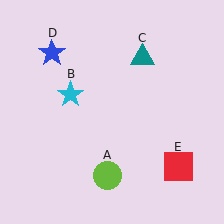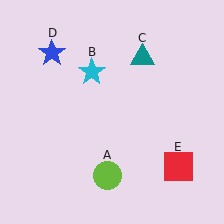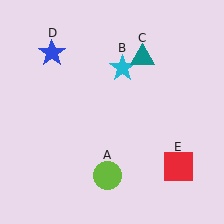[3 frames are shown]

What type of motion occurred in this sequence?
The cyan star (object B) rotated clockwise around the center of the scene.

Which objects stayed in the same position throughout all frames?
Lime circle (object A) and teal triangle (object C) and blue star (object D) and red square (object E) remained stationary.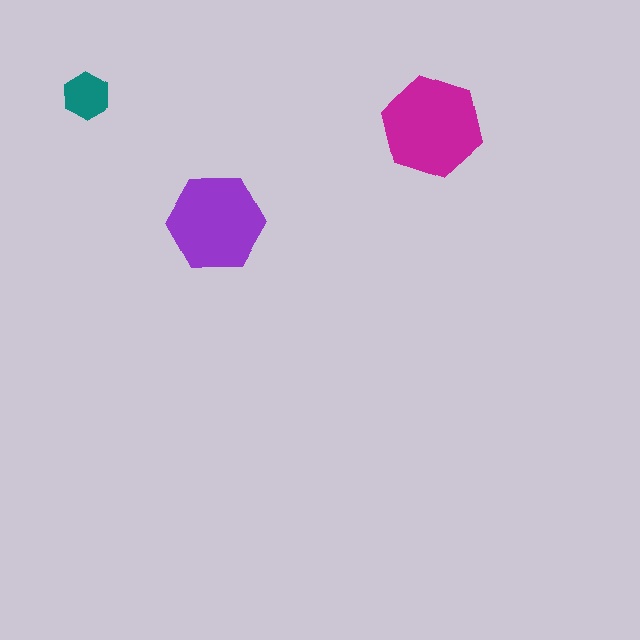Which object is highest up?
The teal hexagon is topmost.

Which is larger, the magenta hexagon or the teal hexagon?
The magenta one.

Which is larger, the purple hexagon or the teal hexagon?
The purple one.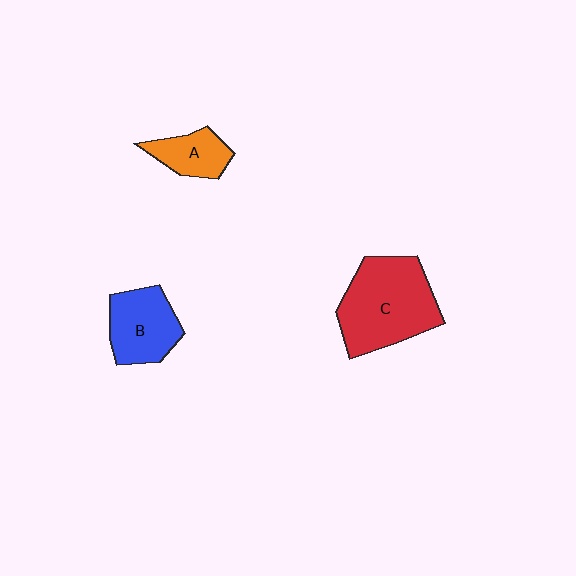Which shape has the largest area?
Shape C (red).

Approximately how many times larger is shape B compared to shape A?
Approximately 1.5 times.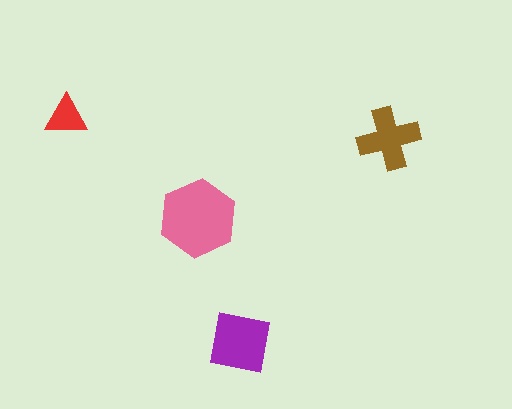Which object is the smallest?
The red triangle.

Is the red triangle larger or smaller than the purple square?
Smaller.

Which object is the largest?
The pink hexagon.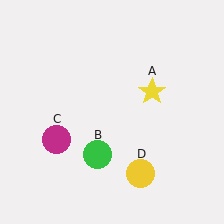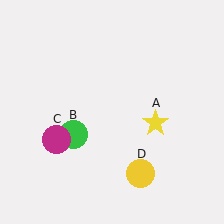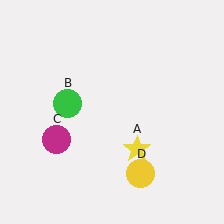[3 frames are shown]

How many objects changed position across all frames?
2 objects changed position: yellow star (object A), green circle (object B).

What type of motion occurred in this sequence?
The yellow star (object A), green circle (object B) rotated clockwise around the center of the scene.